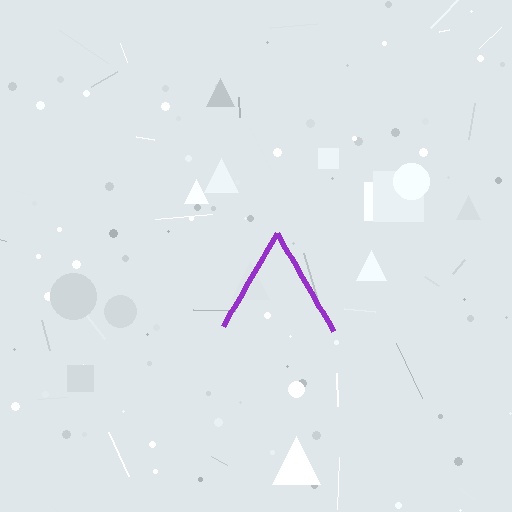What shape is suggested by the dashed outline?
The dashed outline suggests a triangle.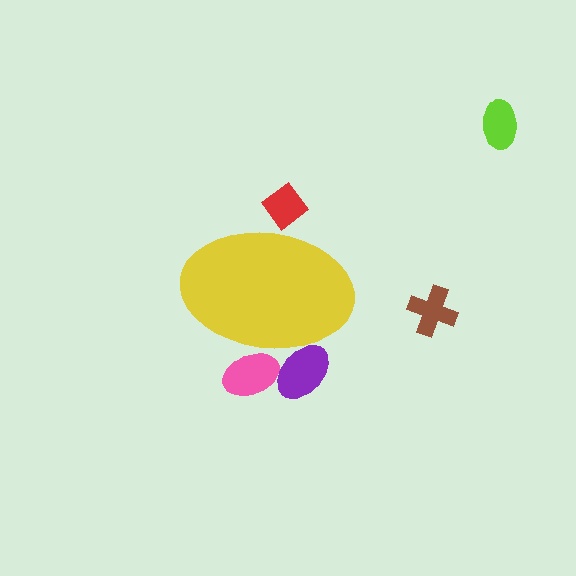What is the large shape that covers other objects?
A yellow ellipse.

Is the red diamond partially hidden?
Yes, the red diamond is partially hidden behind the yellow ellipse.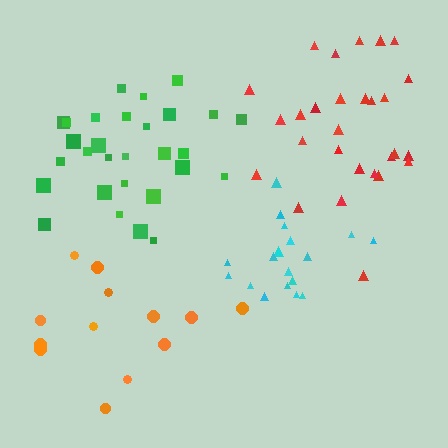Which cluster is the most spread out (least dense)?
Orange.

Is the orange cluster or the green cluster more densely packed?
Green.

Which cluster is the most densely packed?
Cyan.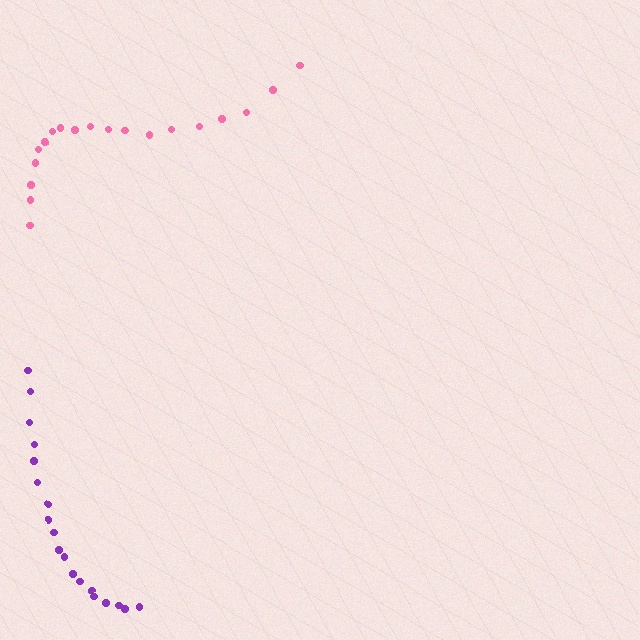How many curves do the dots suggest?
There are 2 distinct paths.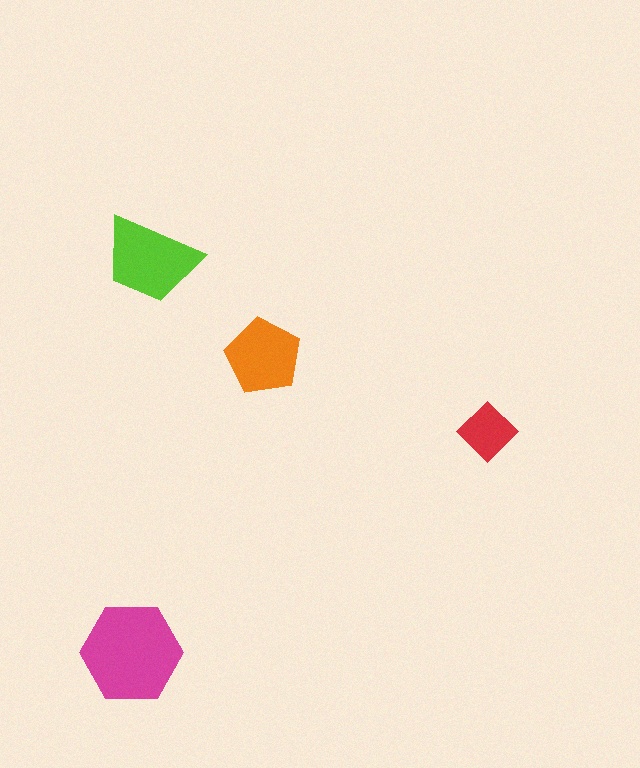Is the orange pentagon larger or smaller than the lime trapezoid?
Smaller.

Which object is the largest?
The magenta hexagon.